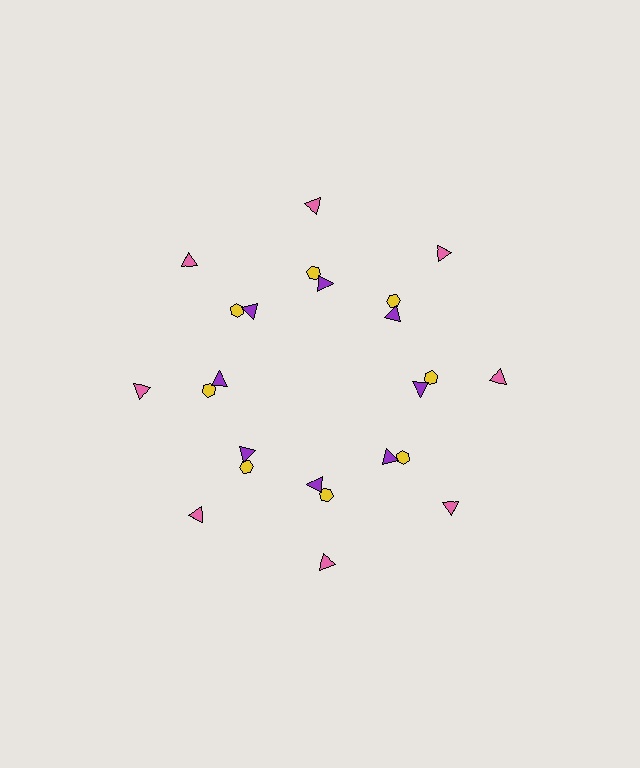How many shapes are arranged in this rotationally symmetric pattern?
There are 24 shapes, arranged in 8 groups of 3.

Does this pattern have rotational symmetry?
Yes, this pattern has 8-fold rotational symmetry. It looks the same after rotating 45 degrees around the center.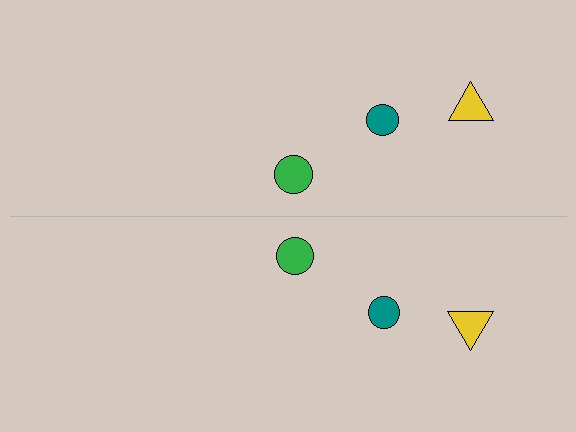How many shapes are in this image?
There are 6 shapes in this image.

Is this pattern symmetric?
Yes, this pattern has bilateral (reflection) symmetry.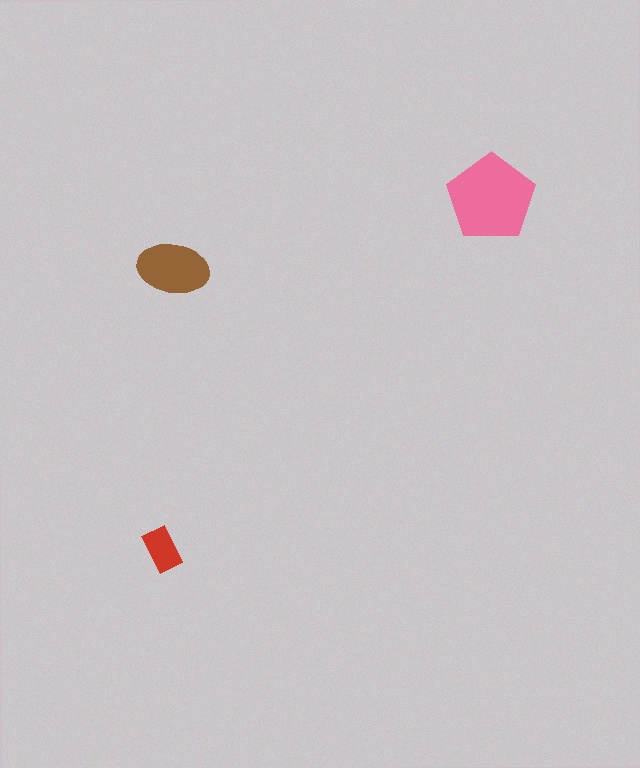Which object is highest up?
The pink pentagon is topmost.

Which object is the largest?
The pink pentagon.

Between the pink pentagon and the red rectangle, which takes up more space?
The pink pentagon.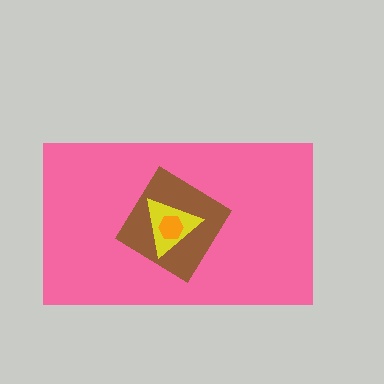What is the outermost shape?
The pink rectangle.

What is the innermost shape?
The orange hexagon.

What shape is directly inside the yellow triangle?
The orange hexagon.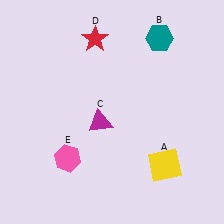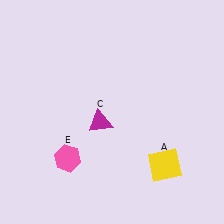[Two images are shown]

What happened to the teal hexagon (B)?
The teal hexagon (B) was removed in Image 2. It was in the top-right area of Image 1.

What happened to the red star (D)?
The red star (D) was removed in Image 2. It was in the top-left area of Image 1.